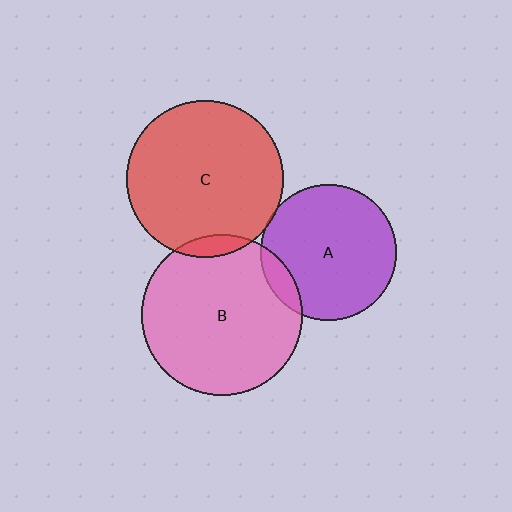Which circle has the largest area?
Circle B (pink).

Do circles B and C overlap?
Yes.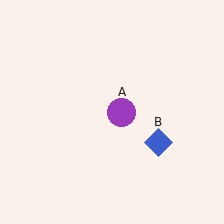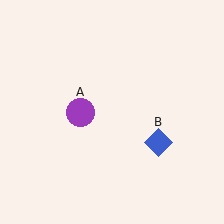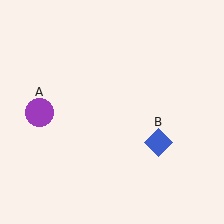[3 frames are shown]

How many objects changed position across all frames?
1 object changed position: purple circle (object A).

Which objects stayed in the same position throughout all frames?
Blue diamond (object B) remained stationary.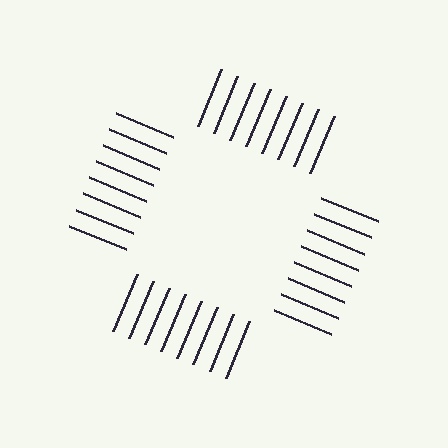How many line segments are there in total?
32 — 8 along each of the 4 edges.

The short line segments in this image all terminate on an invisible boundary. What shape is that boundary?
An illusory square — the line segments terminate on its edges but no continuous stroke is drawn.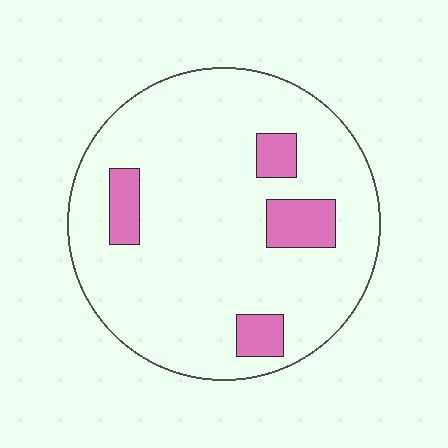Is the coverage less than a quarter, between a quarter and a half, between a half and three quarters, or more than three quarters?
Less than a quarter.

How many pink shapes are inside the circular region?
4.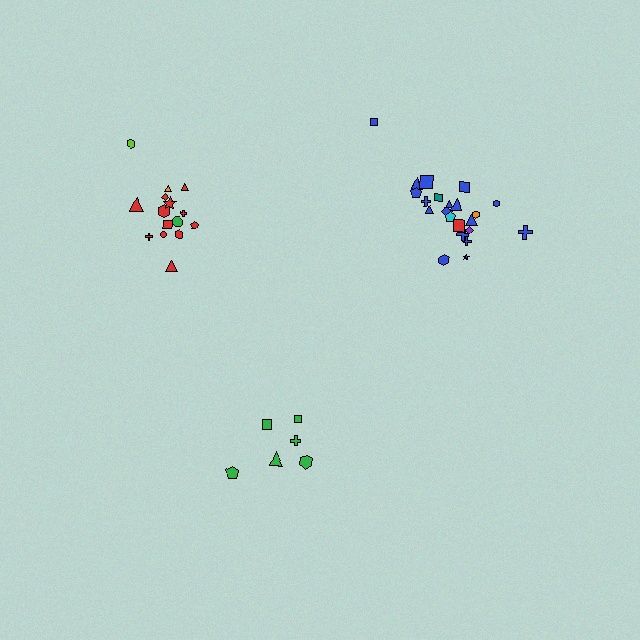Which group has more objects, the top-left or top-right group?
The top-right group.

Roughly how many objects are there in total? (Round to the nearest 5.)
Roughly 45 objects in total.